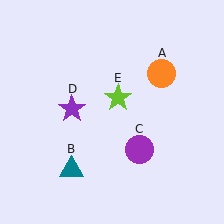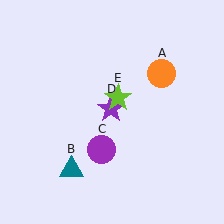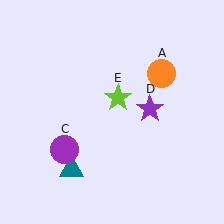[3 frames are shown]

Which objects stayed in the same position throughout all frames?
Orange circle (object A) and teal triangle (object B) and lime star (object E) remained stationary.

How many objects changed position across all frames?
2 objects changed position: purple circle (object C), purple star (object D).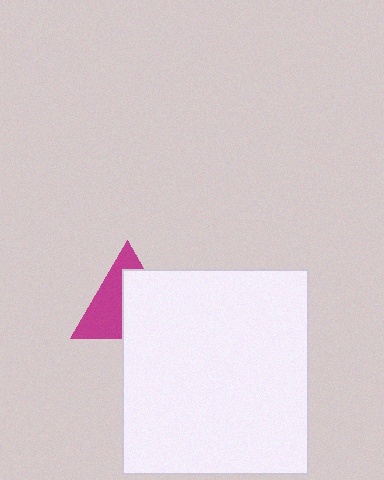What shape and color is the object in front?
The object in front is a white rectangle.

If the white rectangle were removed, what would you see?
You would see the complete magenta triangle.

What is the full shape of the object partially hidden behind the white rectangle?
The partially hidden object is a magenta triangle.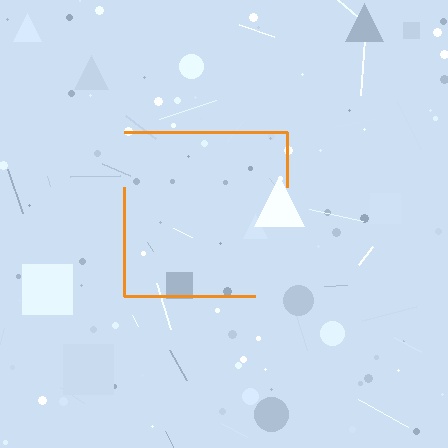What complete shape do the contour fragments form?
The contour fragments form a square.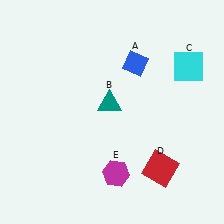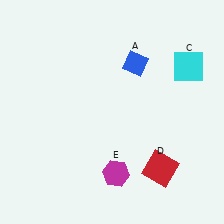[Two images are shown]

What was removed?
The teal triangle (B) was removed in Image 2.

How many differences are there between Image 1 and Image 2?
There is 1 difference between the two images.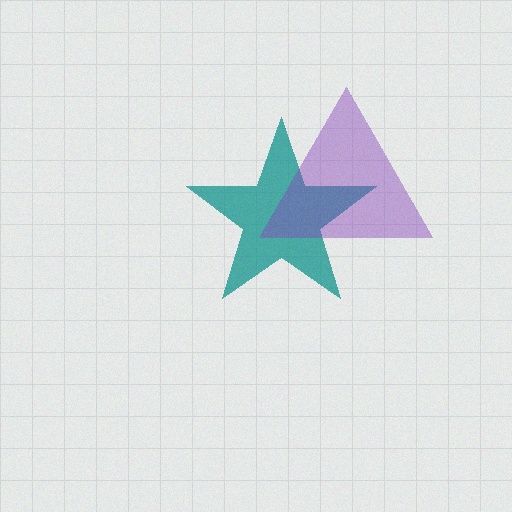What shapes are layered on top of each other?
The layered shapes are: a teal star, a purple triangle.